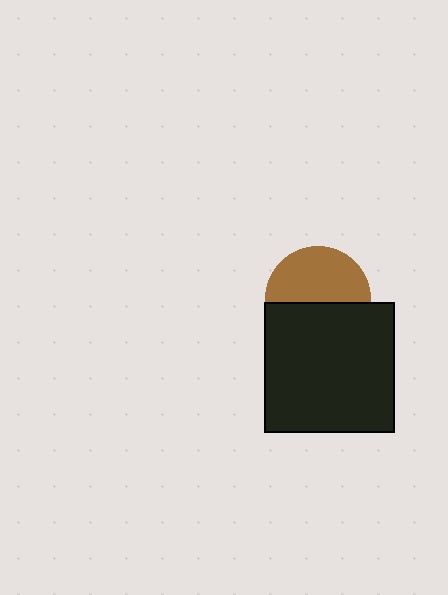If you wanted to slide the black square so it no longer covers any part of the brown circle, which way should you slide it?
Slide it down — that is the most direct way to separate the two shapes.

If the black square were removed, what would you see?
You would see the complete brown circle.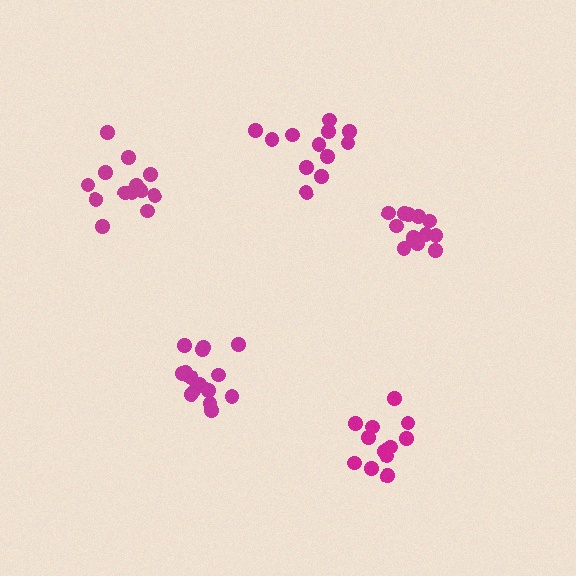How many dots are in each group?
Group 1: 12 dots, Group 2: 12 dots, Group 3: 13 dots, Group 4: 13 dots, Group 5: 15 dots (65 total).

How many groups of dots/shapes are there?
There are 5 groups.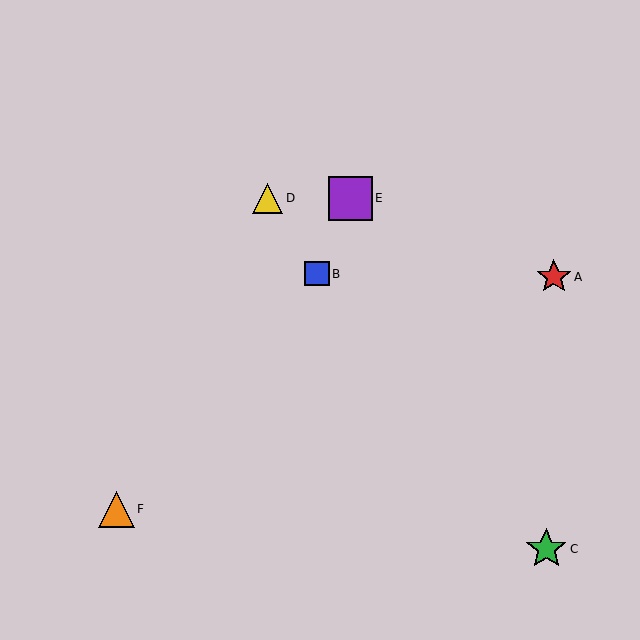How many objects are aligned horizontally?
2 objects (D, E) are aligned horizontally.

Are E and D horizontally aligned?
Yes, both are at y≈198.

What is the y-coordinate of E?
Object E is at y≈198.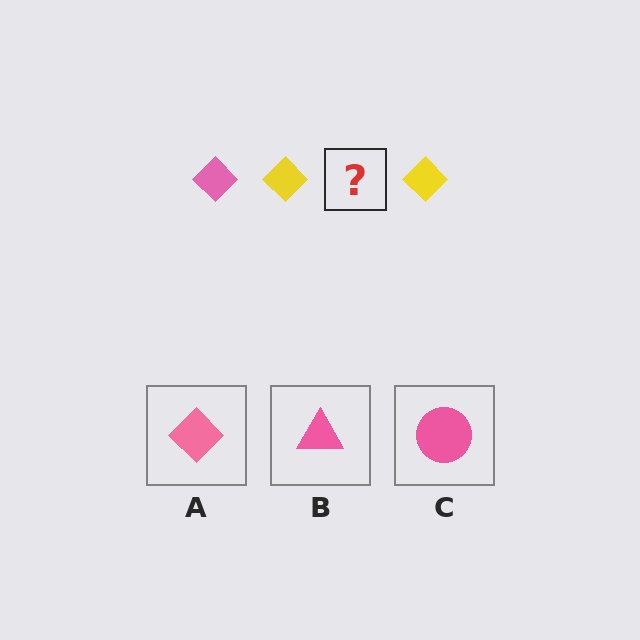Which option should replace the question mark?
Option A.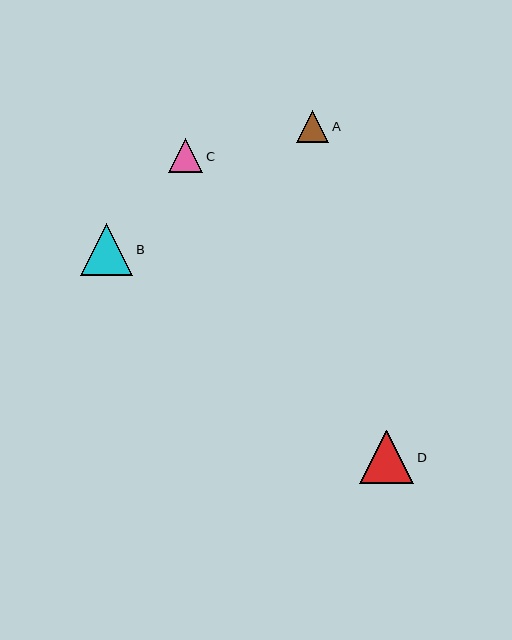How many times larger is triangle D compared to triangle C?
Triangle D is approximately 1.6 times the size of triangle C.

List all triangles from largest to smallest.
From largest to smallest: D, B, C, A.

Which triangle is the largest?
Triangle D is the largest with a size of approximately 54 pixels.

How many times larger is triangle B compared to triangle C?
Triangle B is approximately 1.5 times the size of triangle C.